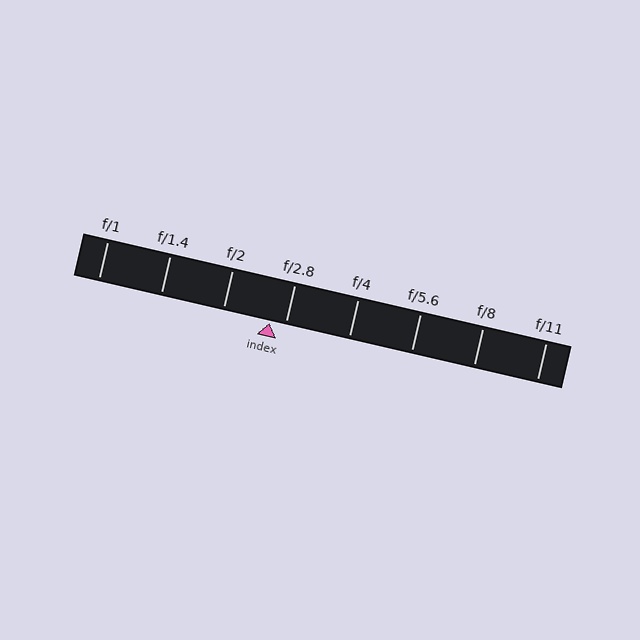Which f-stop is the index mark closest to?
The index mark is closest to f/2.8.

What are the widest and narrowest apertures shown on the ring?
The widest aperture shown is f/1 and the narrowest is f/11.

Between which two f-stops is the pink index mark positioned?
The index mark is between f/2 and f/2.8.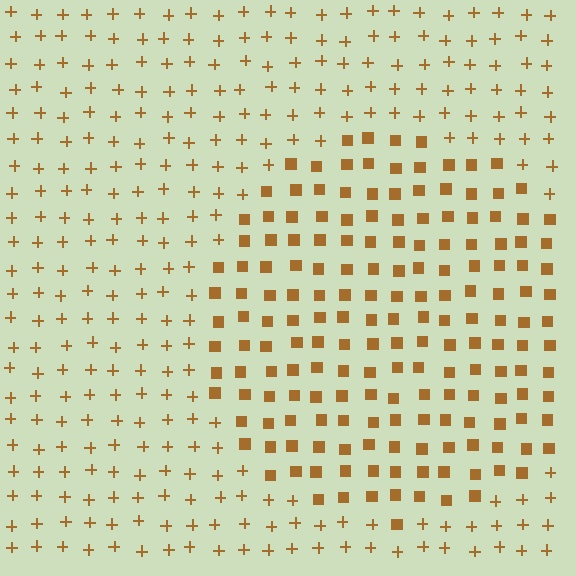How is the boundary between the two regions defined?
The boundary is defined by a change in element shape: squares inside vs. plus signs outside. All elements share the same color and spacing.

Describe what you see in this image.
The image is filled with small brown elements arranged in a uniform grid. A circle-shaped region contains squares, while the surrounding area contains plus signs. The boundary is defined purely by the change in element shape.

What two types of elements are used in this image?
The image uses squares inside the circle region and plus signs outside it.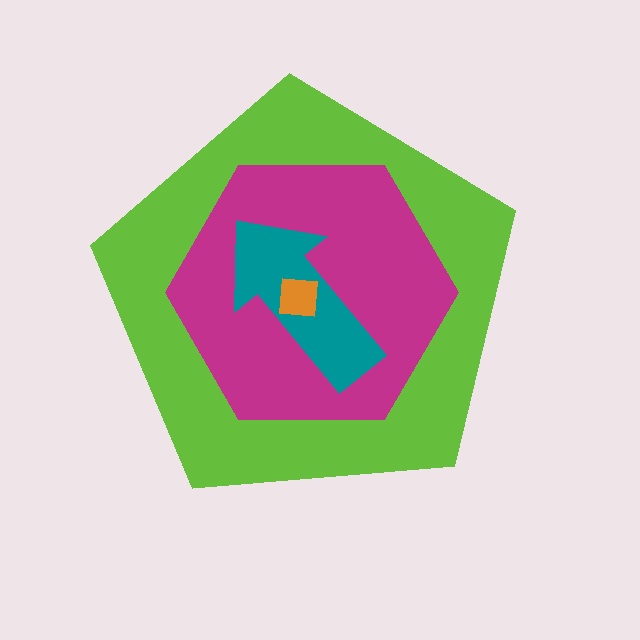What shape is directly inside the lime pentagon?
The magenta hexagon.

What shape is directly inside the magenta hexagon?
The teal arrow.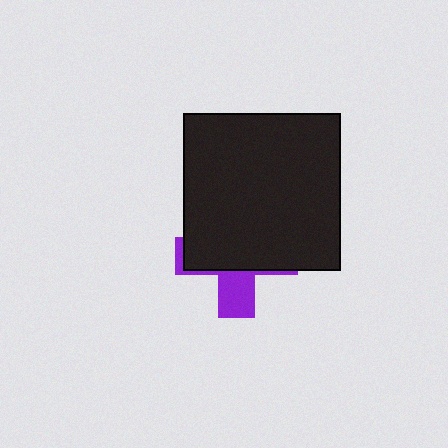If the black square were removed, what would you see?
You would see the complete purple cross.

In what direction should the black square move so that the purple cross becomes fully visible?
The black square should move up. That is the shortest direction to clear the overlap and leave the purple cross fully visible.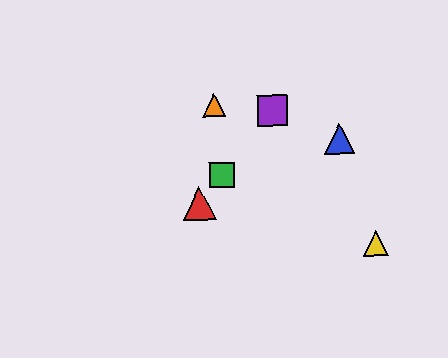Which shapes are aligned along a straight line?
The red triangle, the green square, the purple square are aligned along a straight line.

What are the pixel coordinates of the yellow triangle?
The yellow triangle is at (376, 244).